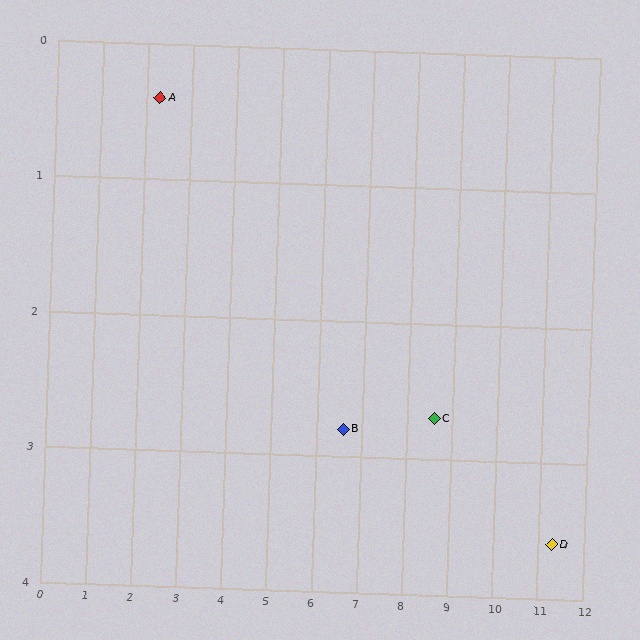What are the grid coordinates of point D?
Point D is at approximately (11.3, 3.6).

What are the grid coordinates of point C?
Point C is at approximately (8.6, 2.7).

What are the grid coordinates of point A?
Point A is at approximately (2.3, 0.4).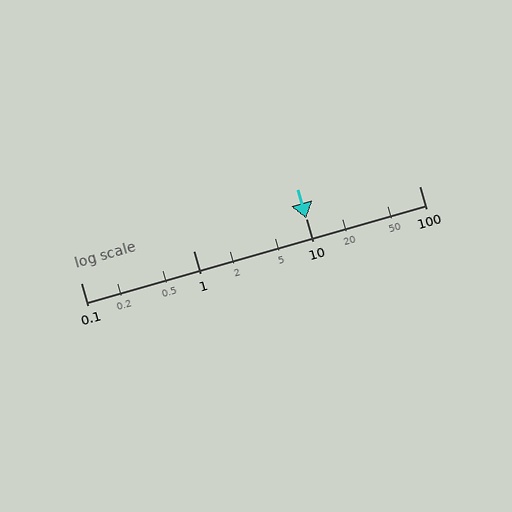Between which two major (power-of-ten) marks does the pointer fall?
The pointer is between 10 and 100.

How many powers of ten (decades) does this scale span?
The scale spans 3 decades, from 0.1 to 100.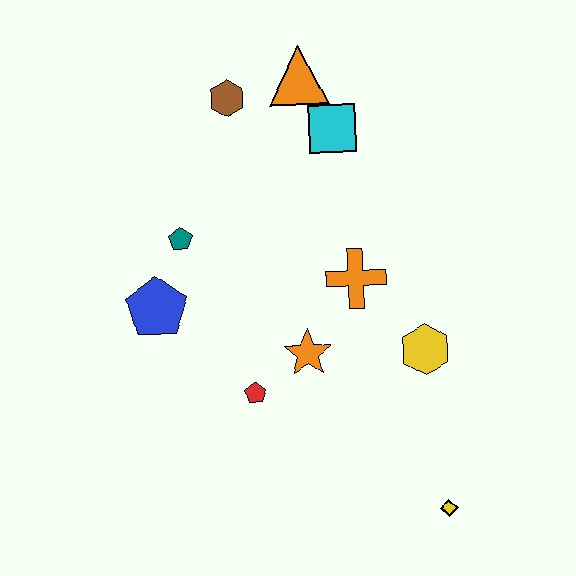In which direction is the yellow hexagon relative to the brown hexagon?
The yellow hexagon is below the brown hexagon.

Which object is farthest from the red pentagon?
The orange triangle is farthest from the red pentagon.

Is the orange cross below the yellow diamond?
No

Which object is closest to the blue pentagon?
The teal pentagon is closest to the blue pentagon.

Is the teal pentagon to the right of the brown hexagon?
No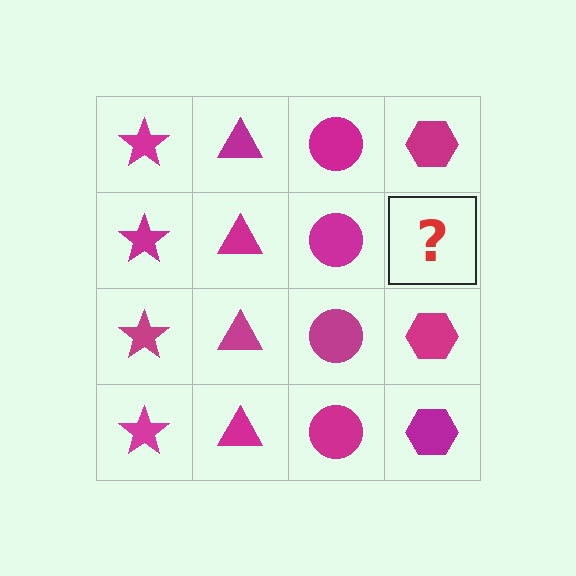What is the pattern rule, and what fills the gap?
The rule is that each column has a consistent shape. The gap should be filled with a magenta hexagon.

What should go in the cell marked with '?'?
The missing cell should contain a magenta hexagon.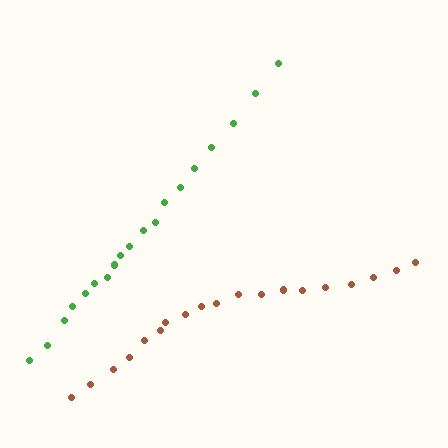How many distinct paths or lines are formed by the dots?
There are 2 distinct paths.